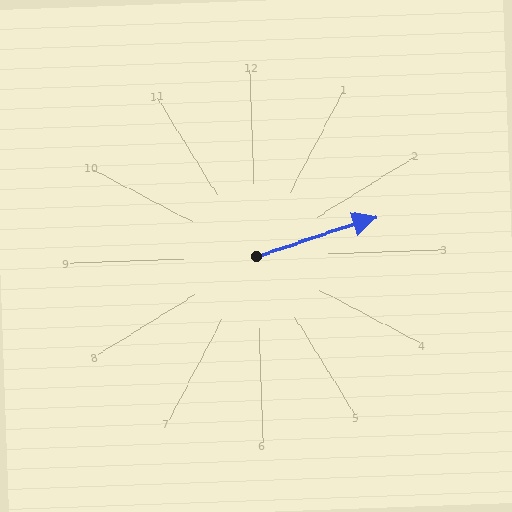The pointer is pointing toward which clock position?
Roughly 2 o'clock.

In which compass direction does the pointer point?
East.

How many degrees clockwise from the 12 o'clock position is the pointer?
Approximately 74 degrees.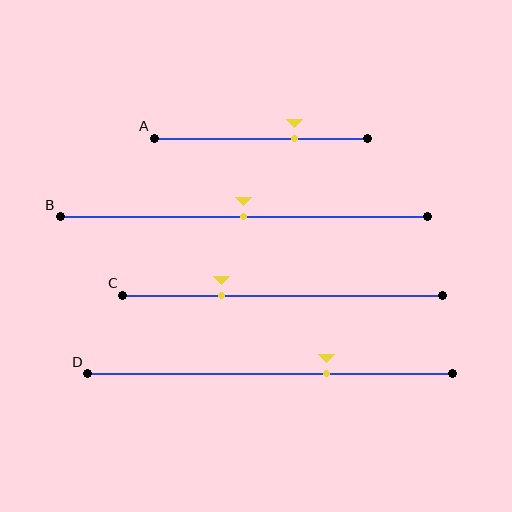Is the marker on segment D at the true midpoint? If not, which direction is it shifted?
No, the marker on segment D is shifted to the right by about 15% of the segment length.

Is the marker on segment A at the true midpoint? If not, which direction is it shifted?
No, the marker on segment A is shifted to the right by about 16% of the segment length.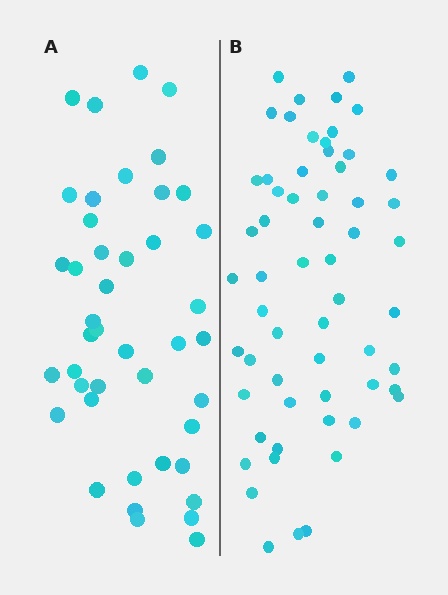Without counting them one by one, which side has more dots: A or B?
Region B (the right region) has more dots.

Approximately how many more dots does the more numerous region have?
Region B has approximately 15 more dots than region A.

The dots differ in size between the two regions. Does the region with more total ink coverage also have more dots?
No. Region A has more total ink coverage because its dots are larger, but region B actually contains more individual dots. Total area can be misleading — the number of items is what matters here.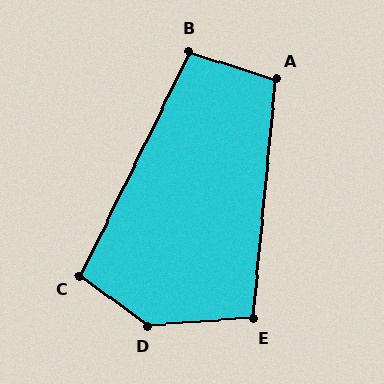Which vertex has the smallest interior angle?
B, at approximately 98 degrees.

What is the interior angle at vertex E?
Approximately 99 degrees (obtuse).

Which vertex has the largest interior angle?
D, at approximately 141 degrees.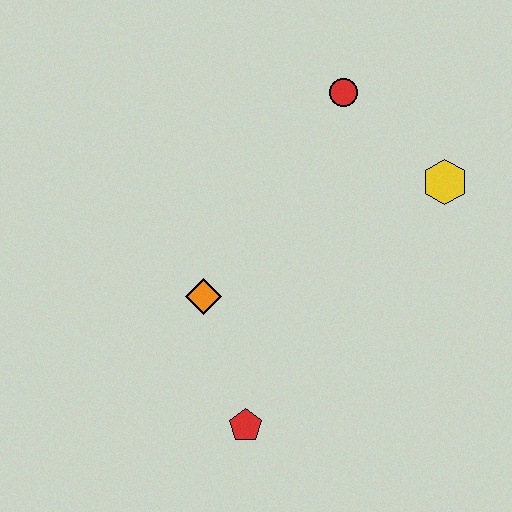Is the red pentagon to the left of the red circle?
Yes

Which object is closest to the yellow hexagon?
The red circle is closest to the yellow hexagon.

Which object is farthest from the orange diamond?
The yellow hexagon is farthest from the orange diamond.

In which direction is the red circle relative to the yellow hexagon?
The red circle is to the left of the yellow hexagon.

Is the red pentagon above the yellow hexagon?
No